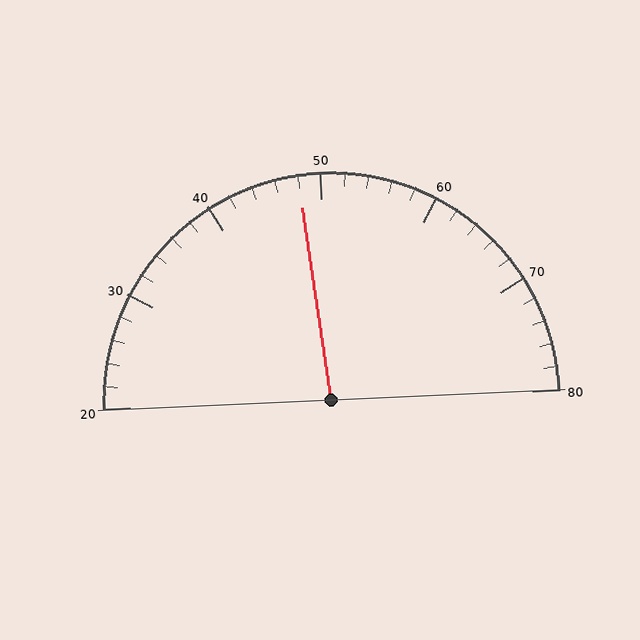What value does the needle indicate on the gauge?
The needle indicates approximately 48.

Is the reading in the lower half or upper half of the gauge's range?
The reading is in the lower half of the range (20 to 80).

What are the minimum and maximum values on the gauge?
The gauge ranges from 20 to 80.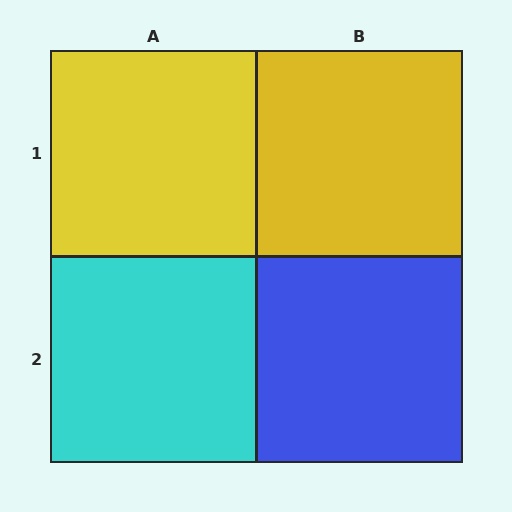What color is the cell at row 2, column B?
Blue.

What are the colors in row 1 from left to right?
Yellow, yellow.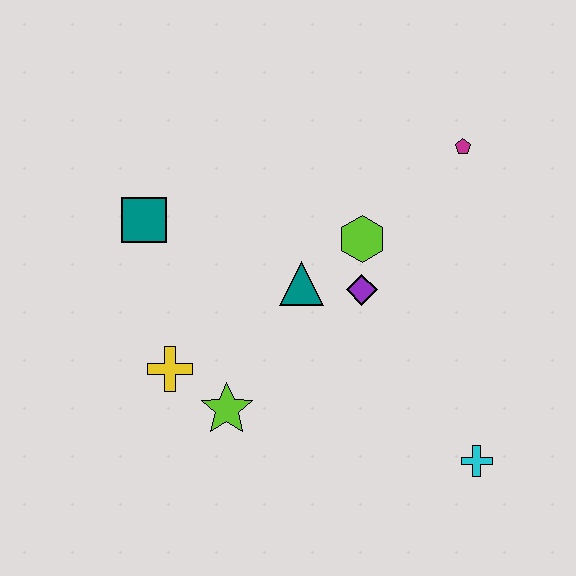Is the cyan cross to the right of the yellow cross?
Yes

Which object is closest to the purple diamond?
The lime hexagon is closest to the purple diamond.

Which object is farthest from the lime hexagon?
The cyan cross is farthest from the lime hexagon.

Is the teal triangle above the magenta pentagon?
No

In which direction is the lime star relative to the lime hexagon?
The lime star is below the lime hexagon.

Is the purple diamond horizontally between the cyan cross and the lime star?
Yes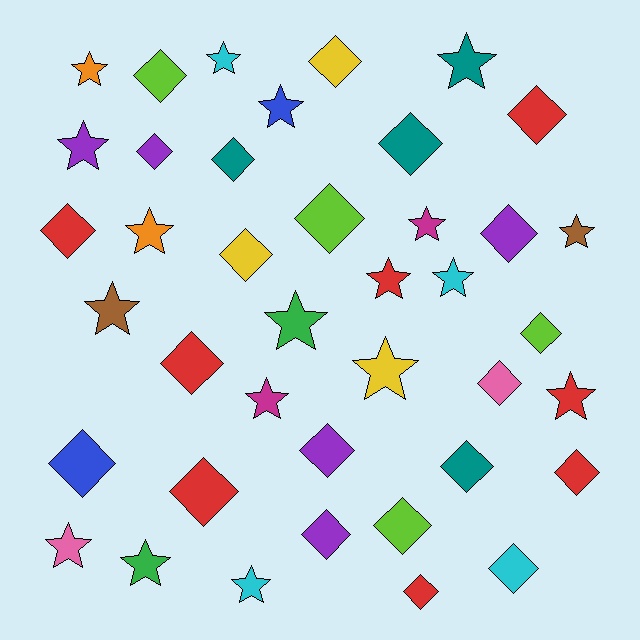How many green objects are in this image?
There are 2 green objects.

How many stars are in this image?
There are 18 stars.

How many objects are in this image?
There are 40 objects.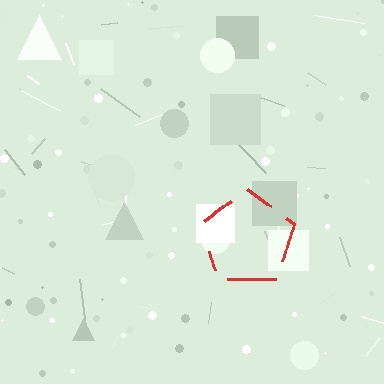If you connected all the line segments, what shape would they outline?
They would outline a pentagon.